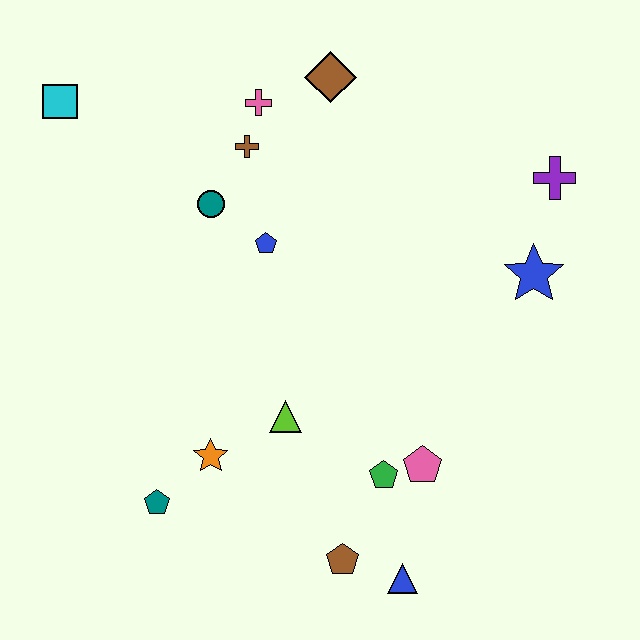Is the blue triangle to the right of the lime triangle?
Yes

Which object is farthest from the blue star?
The cyan square is farthest from the blue star.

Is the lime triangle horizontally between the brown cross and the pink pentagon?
Yes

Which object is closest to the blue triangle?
The brown pentagon is closest to the blue triangle.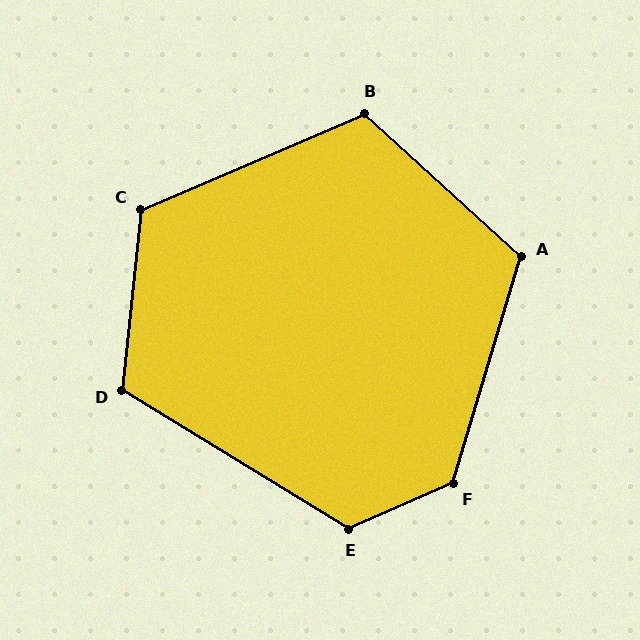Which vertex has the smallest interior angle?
B, at approximately 115 degrees.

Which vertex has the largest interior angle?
F, at approximately 130 degrees.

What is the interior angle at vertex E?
Approximately 125 degrees (obtuse).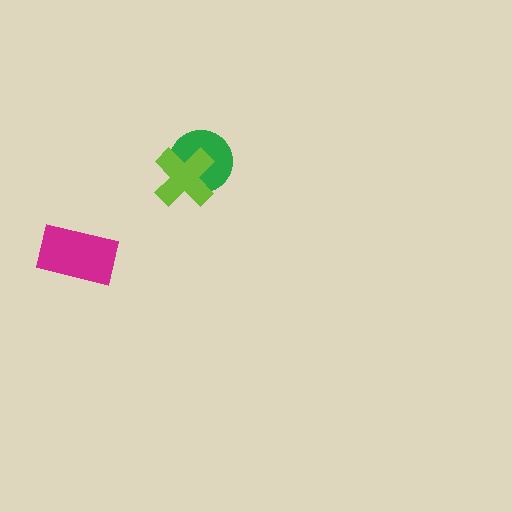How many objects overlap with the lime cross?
1 object overlaps with the lime cross.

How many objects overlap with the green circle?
1 object overlaps with the green circle.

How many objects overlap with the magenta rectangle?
0 objects overlap with the magenta rectangle.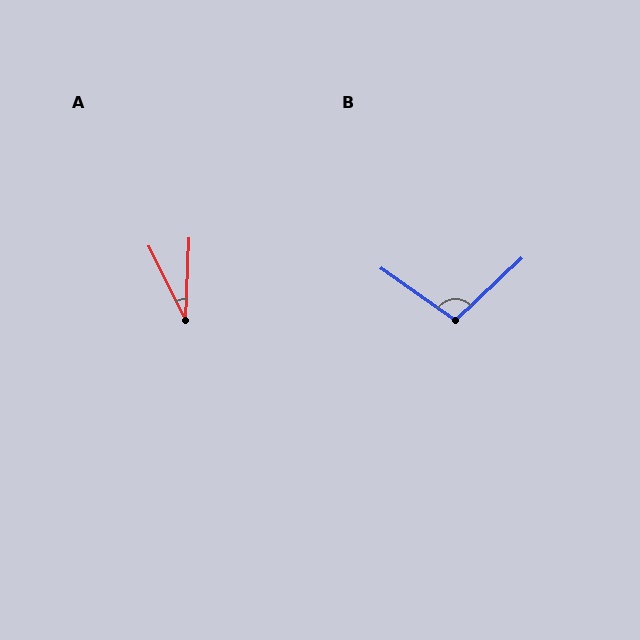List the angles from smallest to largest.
A (29°), B (101°).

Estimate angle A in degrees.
Approximately 29 degrees.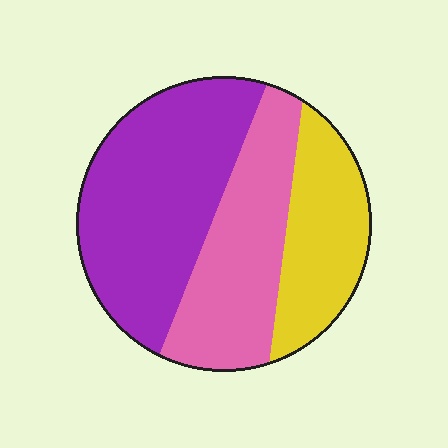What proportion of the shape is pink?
Pink takes up between a sixth and a third of the shape.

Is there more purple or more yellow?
Purple.